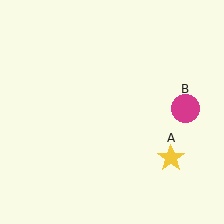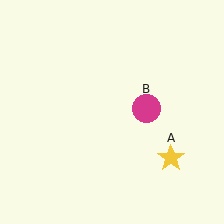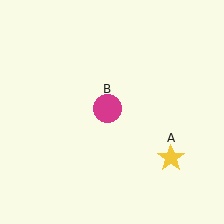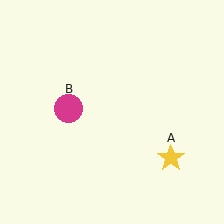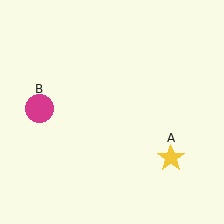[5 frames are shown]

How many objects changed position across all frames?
1 object changed position: magenta circle (object B).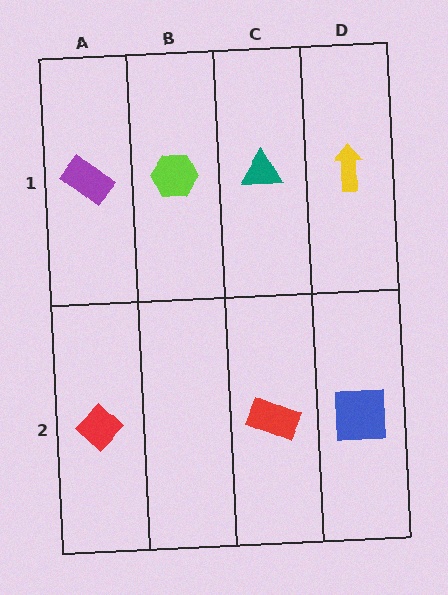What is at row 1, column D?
A yellow arrow.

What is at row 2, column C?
A red rectangle.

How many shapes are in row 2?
3 shapes.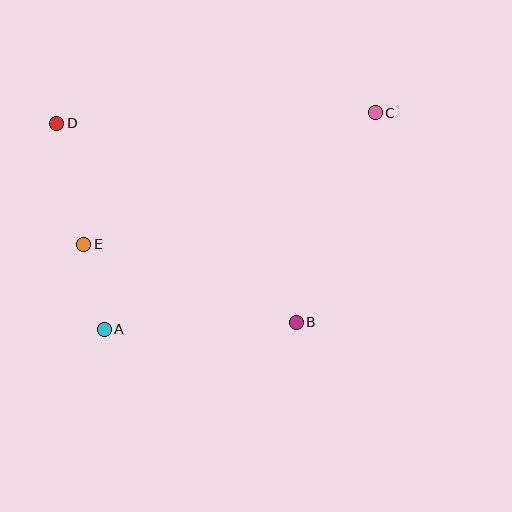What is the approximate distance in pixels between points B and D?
The distance between B and D is approximately 311 pixels.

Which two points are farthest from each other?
Points A and C are farthest from each other.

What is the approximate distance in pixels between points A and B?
The distance between A and B is approximately 192 pixels.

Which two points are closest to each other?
Points A and E are closest to each other.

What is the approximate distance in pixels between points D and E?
The distance between D and E is approximately 124 pixels.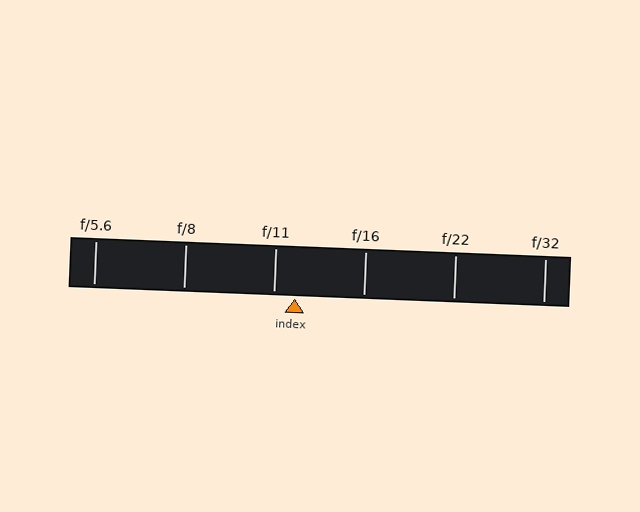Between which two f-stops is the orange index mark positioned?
The index mark is between f/11 and f/16.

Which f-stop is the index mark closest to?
The index mark is closest to f/11.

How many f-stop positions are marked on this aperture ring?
There are 6 f-stop positions marked.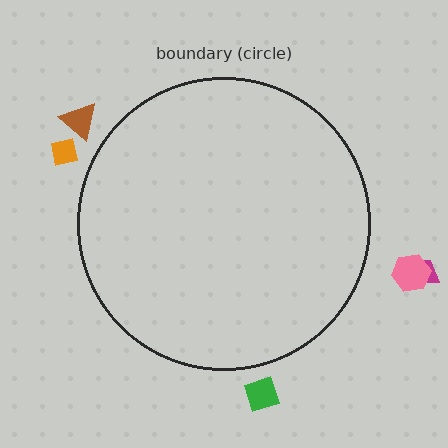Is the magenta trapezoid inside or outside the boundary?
Outside.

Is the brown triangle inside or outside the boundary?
Outside.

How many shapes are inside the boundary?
0 inside, 5 outside.